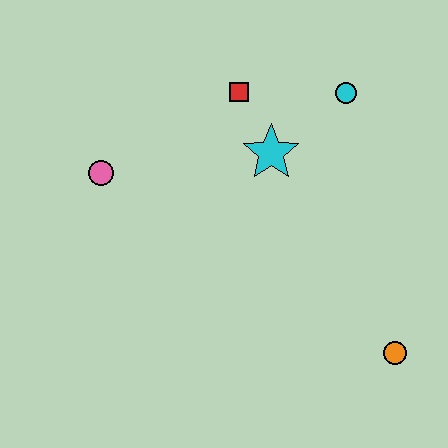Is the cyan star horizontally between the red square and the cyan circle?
Yes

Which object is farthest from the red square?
The orange circle is farthest from the red square.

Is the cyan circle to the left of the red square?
No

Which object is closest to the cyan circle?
The cyan star is closest to the cyan circle.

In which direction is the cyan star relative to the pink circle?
The cyan star is to the right of the pink circle.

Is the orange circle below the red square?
Yes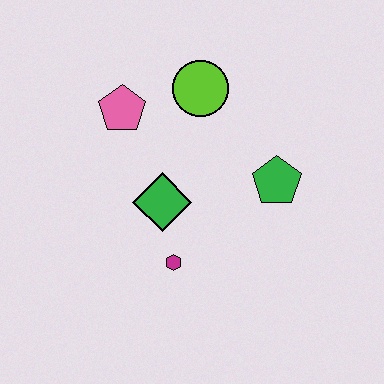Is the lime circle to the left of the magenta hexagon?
No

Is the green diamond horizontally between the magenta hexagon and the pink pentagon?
Yes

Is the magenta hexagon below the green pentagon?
Yes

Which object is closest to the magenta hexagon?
The green diamond is closest to the magenta hexagon.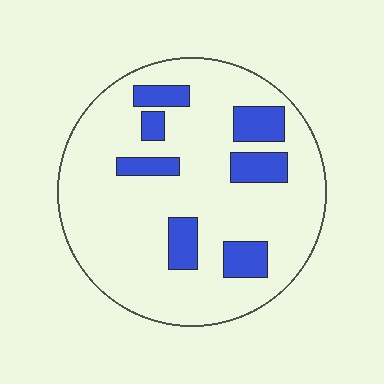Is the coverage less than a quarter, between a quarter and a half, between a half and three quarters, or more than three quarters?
Less than a quarter.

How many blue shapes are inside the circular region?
7.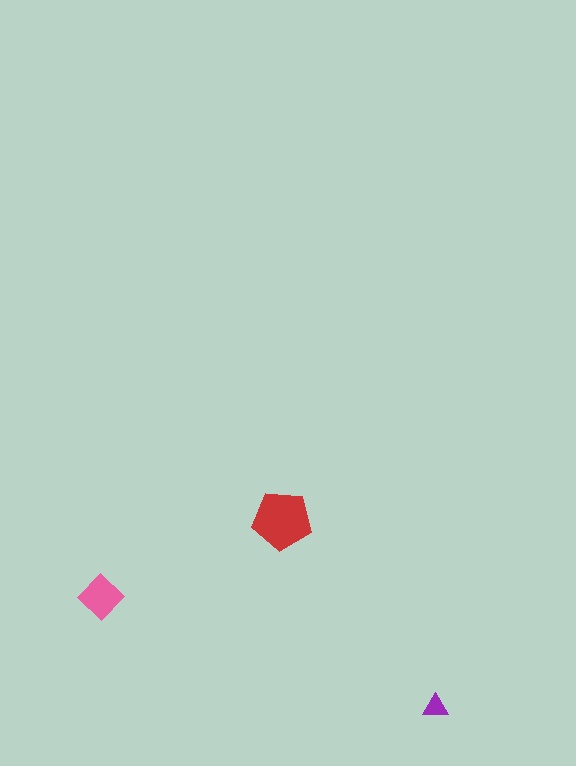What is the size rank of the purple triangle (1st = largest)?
3rd.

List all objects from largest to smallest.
The red pentagon, the pink diamond, the purple triangle.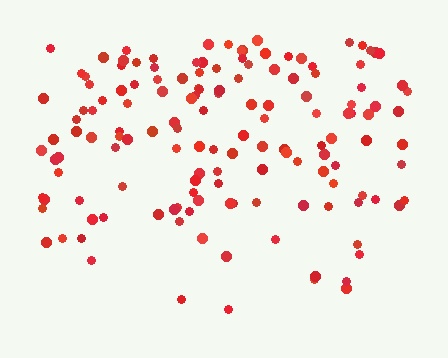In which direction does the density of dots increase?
From bottom to top, with the top side densest.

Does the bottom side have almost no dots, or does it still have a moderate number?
Still a moderate number, just noticeably fewer than the top.